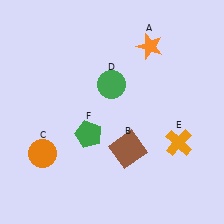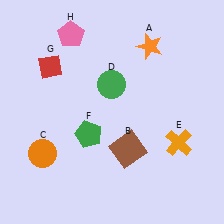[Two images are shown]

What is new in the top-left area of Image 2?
A pink pentagon (H) was added in the top-left area of Image 2.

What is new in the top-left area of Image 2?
A red diamond (G) was added in the top-left area of Image 2.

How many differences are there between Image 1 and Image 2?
There are 2 differences between the two images.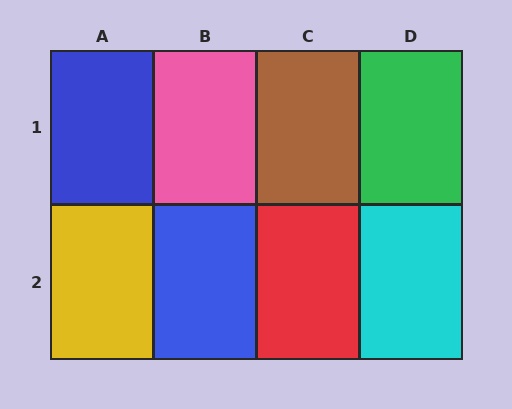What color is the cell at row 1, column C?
Brown.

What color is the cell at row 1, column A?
Blue.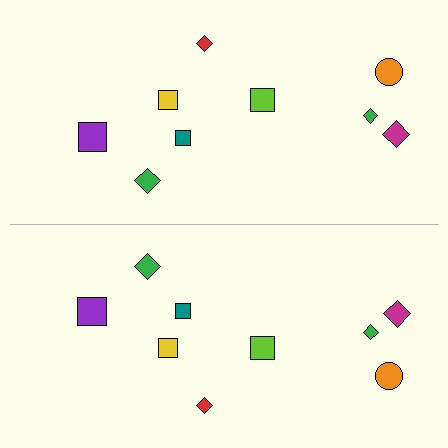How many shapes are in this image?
There are 18 shapes in this image.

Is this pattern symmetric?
Yes, this pattern has bilateral (reflection) symmetry.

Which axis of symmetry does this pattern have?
The pattern has a horizontal axis of symmetry running through the center of the image.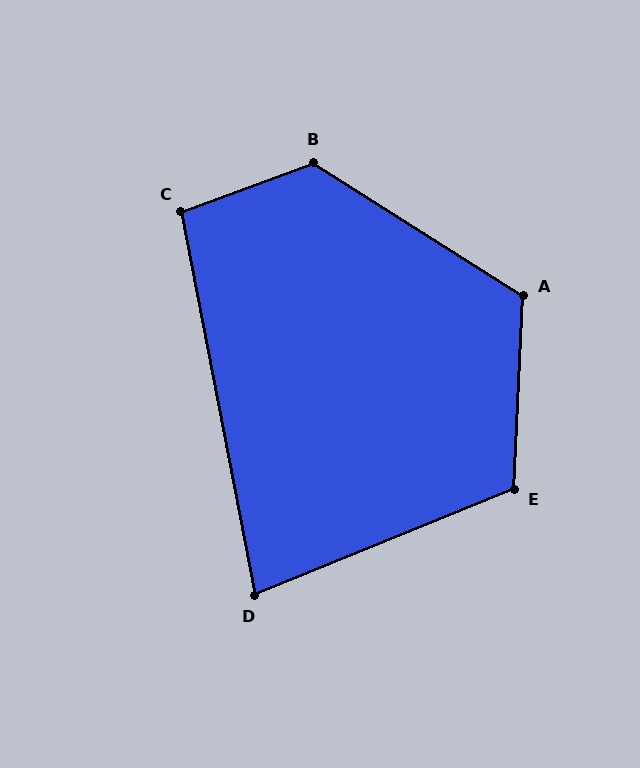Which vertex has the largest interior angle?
B, at approximately 127 degrees.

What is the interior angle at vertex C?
Approximately 99 degrees (obtuse).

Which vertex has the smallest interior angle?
D, at approximately 79 degrees.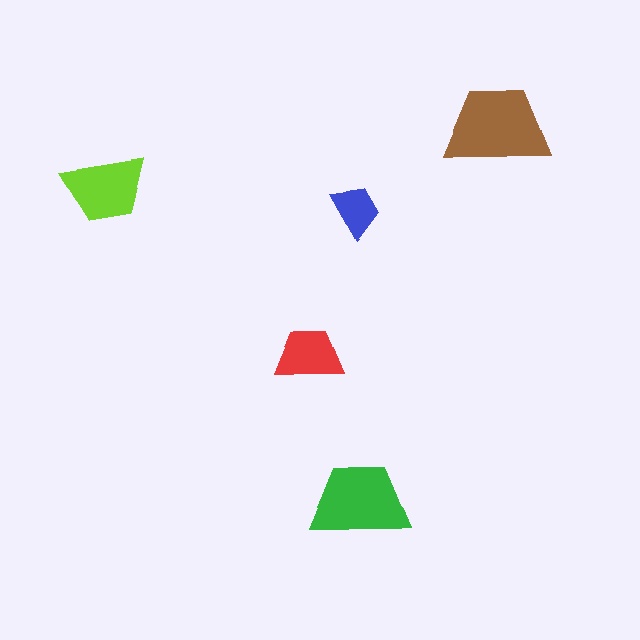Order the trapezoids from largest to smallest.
the brown one, the green one, the lime one, the red one, the blue one.